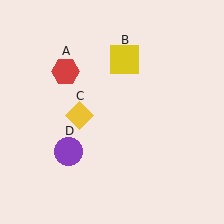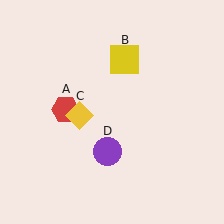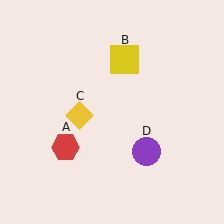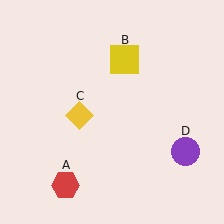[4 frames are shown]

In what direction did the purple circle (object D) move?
The purple circle (object D) moved right.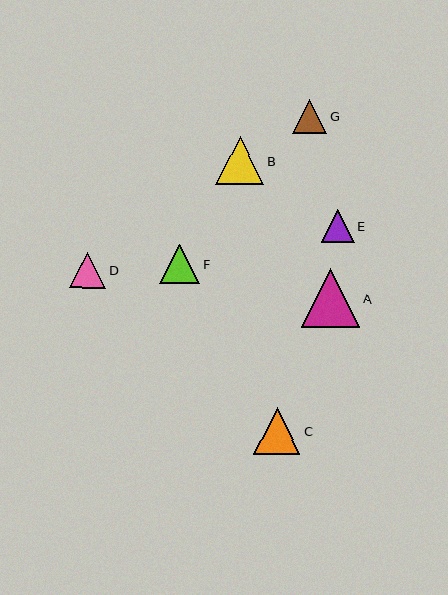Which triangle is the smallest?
Triangle E is the smallest with a size of approximately 32 pixels.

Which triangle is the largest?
Triangle A is the largest with a size of approximately 58 pixels.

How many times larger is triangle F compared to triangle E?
Triangle F is approximately 1.2 times the size of triangle E.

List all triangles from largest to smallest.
From largest to smallest: A, B, C, F, D, G, E.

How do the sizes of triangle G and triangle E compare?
Triangle G and triangle E are approximately the same size.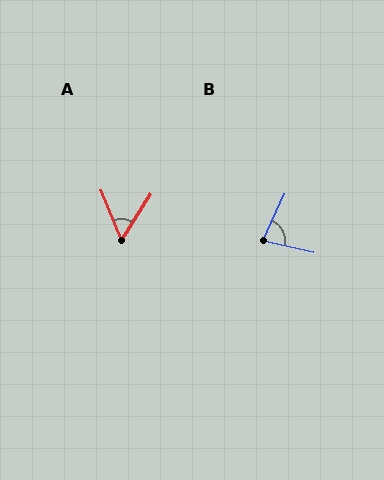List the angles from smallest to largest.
A (54°), B (77°).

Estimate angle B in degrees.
Approximately 77 degrees.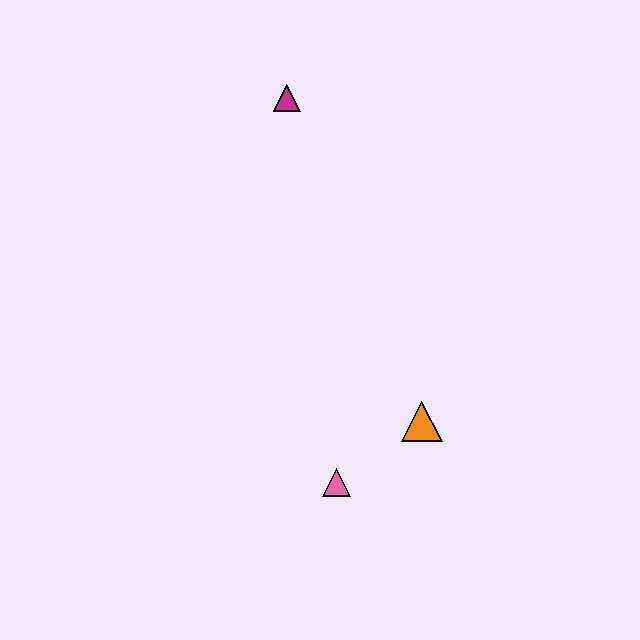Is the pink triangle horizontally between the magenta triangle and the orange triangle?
Yes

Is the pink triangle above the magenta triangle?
No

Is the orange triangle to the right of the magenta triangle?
Yes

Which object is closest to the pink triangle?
The orange triangle is closest to the pink triangle.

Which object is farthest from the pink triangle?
The magenta triangle is farthest from the pink triangle.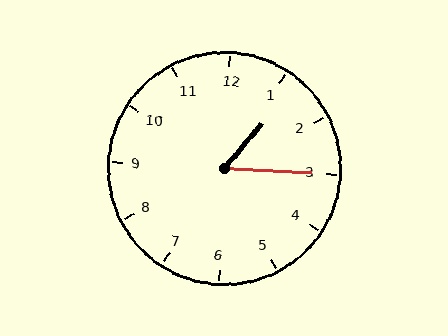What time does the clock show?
1:15.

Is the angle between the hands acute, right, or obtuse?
It is acute.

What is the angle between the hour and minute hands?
Approximately 52 degrees.